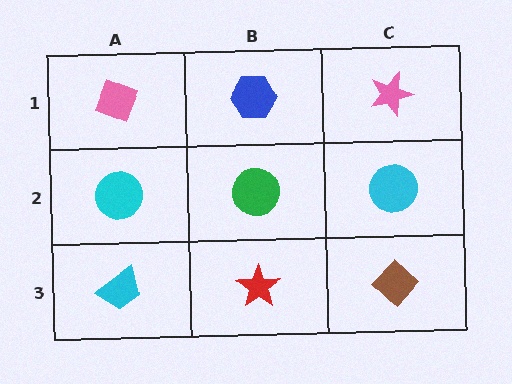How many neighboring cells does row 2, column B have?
4.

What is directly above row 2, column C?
A pink star.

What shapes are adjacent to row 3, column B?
A green circle (row 2, column B), a cyan trapezoid (row 3, column A), a brown diamond (row 3, column C).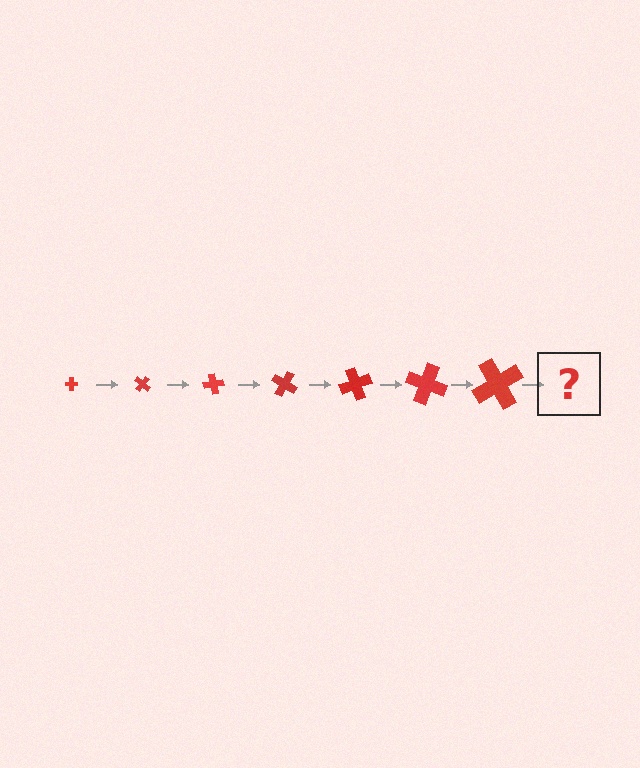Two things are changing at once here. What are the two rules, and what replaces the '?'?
The two rules are that the cross grows larger each step and it rotates 40 degrees each step. The '?' should be a cross, larger than the previous one and rotated 280 degrees from the start.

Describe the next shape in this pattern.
It should be a cross, larger than the previous one and rotated 280 degrees from the start.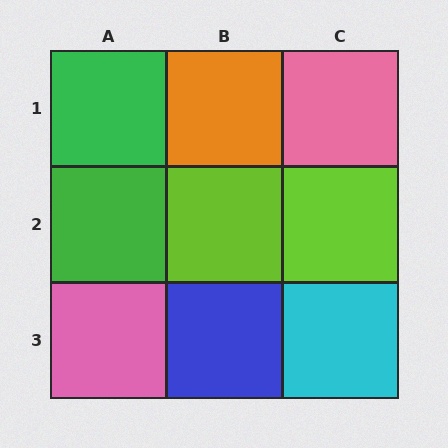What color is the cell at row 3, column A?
Pink.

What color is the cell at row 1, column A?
Green.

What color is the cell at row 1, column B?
Orange.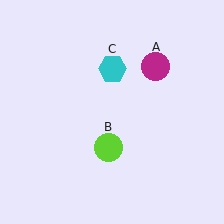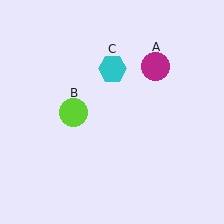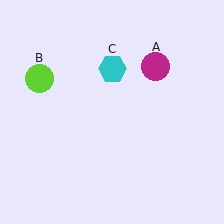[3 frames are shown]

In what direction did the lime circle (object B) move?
The lime circle (object B) moved up and to the left.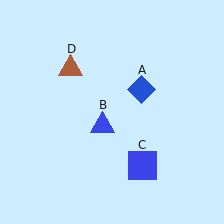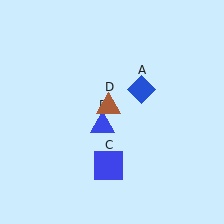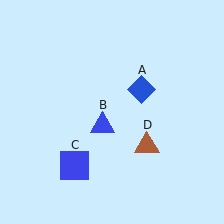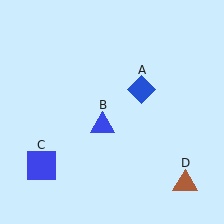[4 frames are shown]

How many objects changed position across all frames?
2 objects changed position: blue square (object C), brown triangle (object D).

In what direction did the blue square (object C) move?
The blue square (object C) moved left.